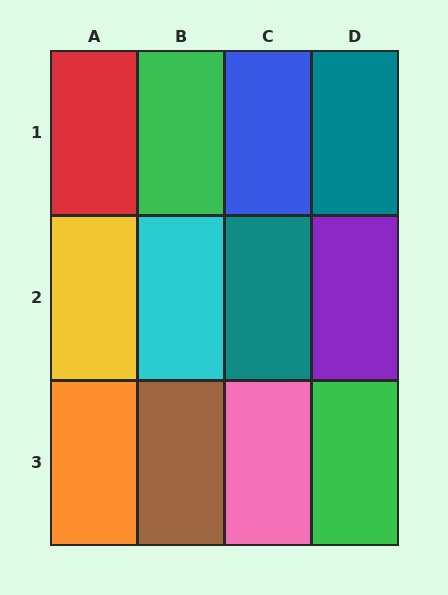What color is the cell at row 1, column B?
Green.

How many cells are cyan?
1 cell is cyan.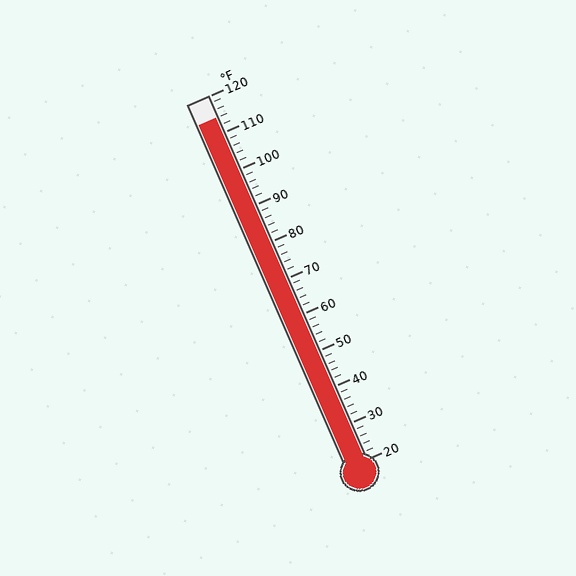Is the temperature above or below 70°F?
The temperature is above 70°F.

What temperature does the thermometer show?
The thermometer shows approximately 114°F.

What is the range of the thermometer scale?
The thermometer scale ranges from 20°F to 120°F.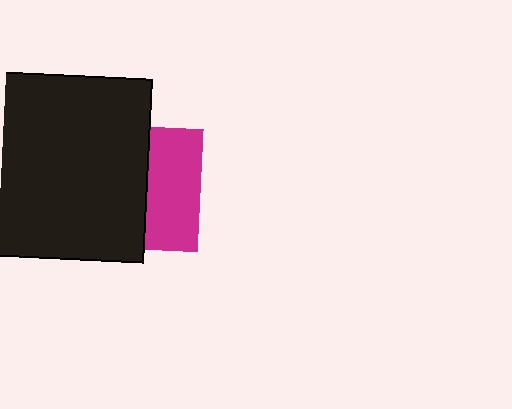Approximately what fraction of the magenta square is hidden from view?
Roughly 57% of the magenta square is hidden behind the black square.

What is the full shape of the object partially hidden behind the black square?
The partially hidden object is a magenta square.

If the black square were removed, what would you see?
You would see the complete magenta square.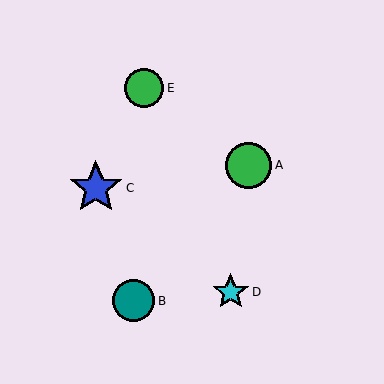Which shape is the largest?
The blue star (labeled C) is the largest.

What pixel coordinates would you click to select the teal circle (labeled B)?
Click at (134, 301) to select the teal circle B.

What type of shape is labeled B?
Shape B is a teal circle.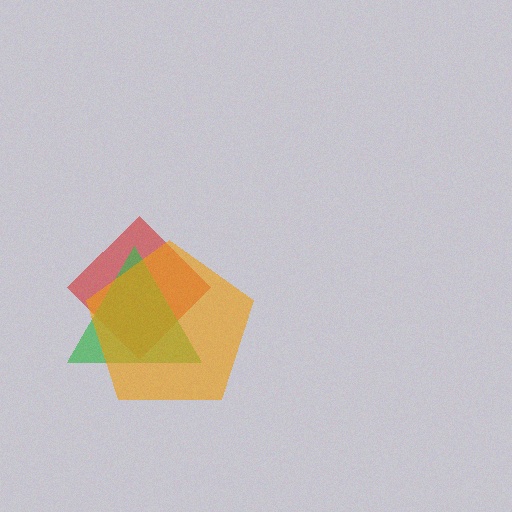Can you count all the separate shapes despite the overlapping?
Yes, there are 3 separate shapes.